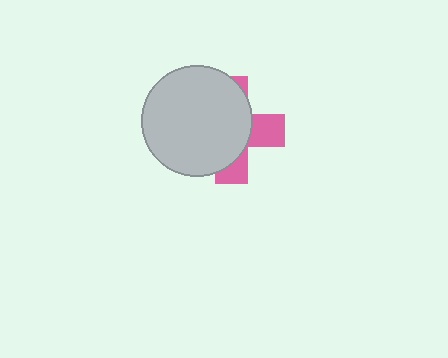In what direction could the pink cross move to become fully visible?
The pink cross could move right. That would shift it out from behind the light gray circle entirely.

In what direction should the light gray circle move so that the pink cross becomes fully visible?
The light gray circle should move left. That is the shortest direction to clear the overlap and leave the pink cross fully visible.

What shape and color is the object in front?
The object in front is a light gray circle.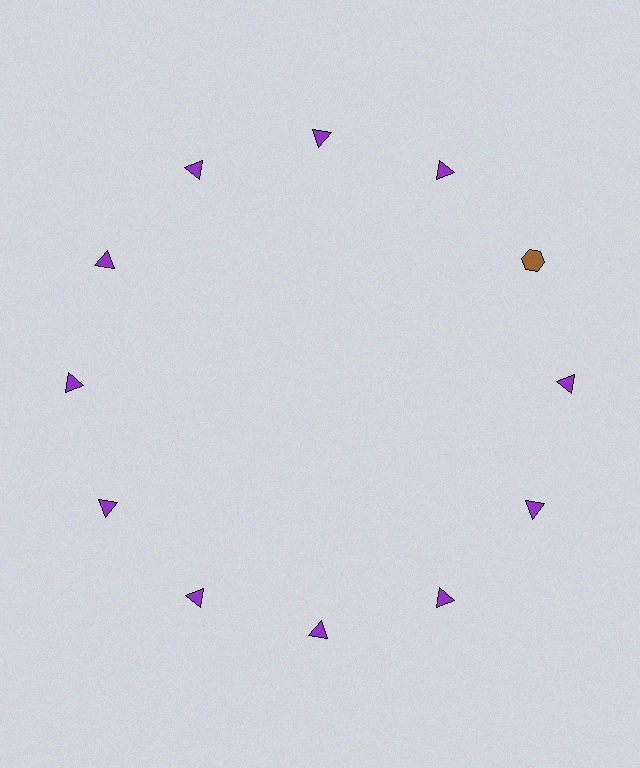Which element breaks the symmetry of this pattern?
The brown hexagon at roughly the 2 o'clock position breaks the symmetry. All other shapes are purple triangles.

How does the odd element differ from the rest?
It differs in both color (brown instead of purple) and shape (hexagon instead of triangle).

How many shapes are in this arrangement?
There are 12 shapes arranged in a ring pattern.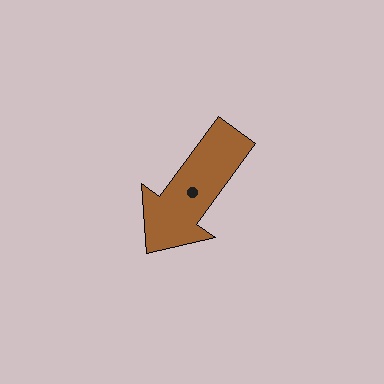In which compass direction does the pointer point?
Southwest.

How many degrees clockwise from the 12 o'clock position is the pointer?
Approximately 216 degrees.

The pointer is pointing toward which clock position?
Roughly 7 o'clock.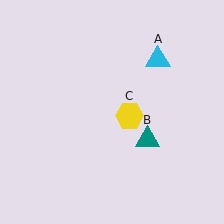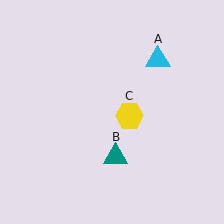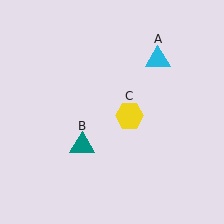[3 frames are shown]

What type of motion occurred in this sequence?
The teal triangle (object B) rotated clockwise around the center of the scene.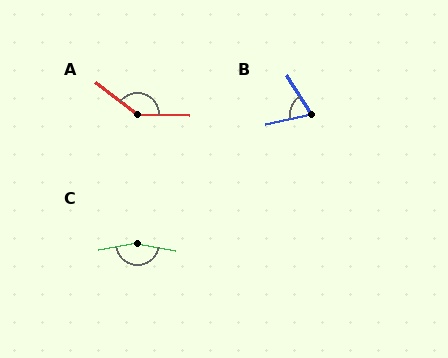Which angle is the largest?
C, at approximately 160 degrees.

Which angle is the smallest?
B, at approximately 70 degrees.